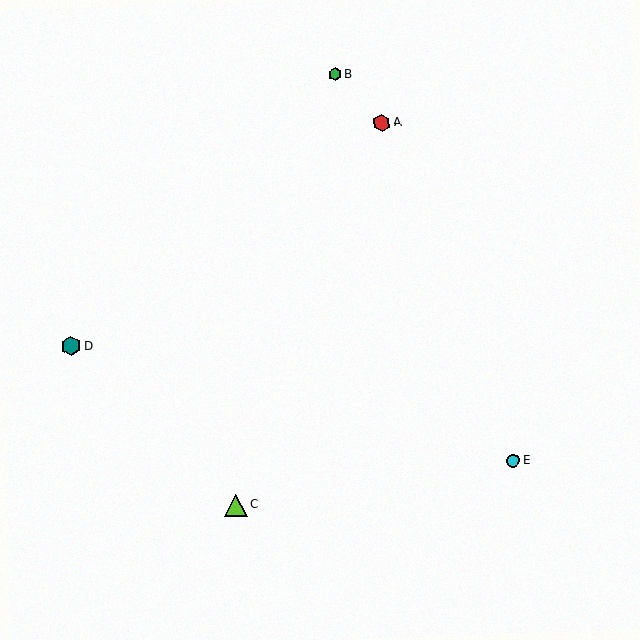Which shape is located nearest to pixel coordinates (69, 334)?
The teal hexagon (labeled D) at (71, 346) is nearest to that location.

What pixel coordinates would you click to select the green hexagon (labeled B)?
Click at (335, 74) to select the green hexagon B.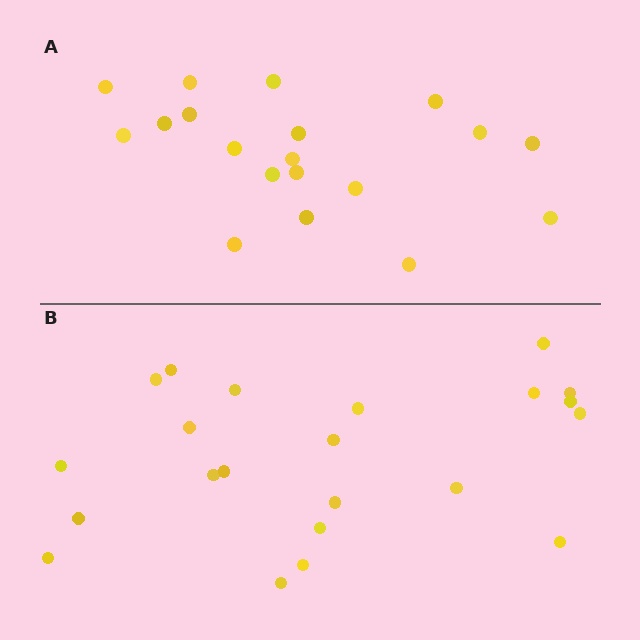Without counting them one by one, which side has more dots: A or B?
Region B (the bottom region) has more dots.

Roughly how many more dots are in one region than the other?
Region B has just a few more — roughly 2 or 3 more dots than region A.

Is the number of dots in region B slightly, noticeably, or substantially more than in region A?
Region B has only slightly more — the two regions are fairly close. The ratio is roughly 1.2 to 1.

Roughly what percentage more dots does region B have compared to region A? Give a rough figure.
About 15% more.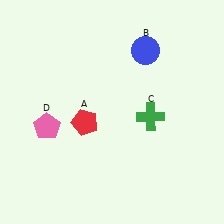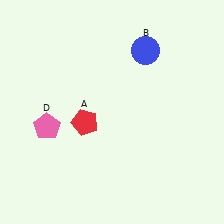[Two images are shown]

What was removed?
The green cross (C) was removed in Image 2.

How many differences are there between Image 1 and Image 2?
There is 1 difference between the two images.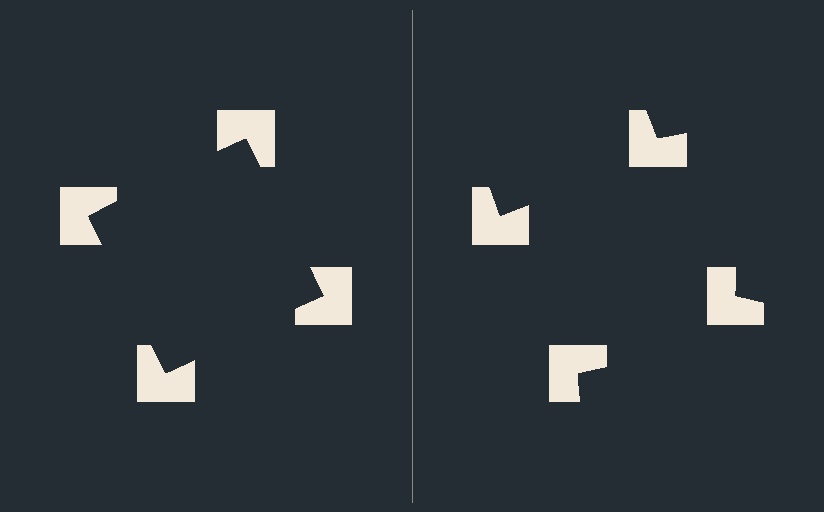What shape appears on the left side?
An illusory square.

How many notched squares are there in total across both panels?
8 — 4 on each side.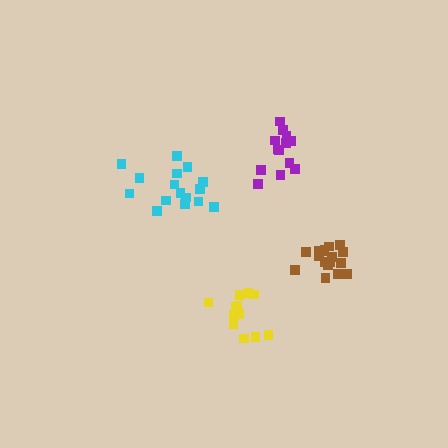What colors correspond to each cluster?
The clusters are colored: cyan, purple, yellow, brown.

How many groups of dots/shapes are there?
There are 4 groups.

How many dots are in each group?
Group 1: 16 dots, Group 2: 13 dots, Group 3: 13 dots, Group 4: 17 dots (59 total).